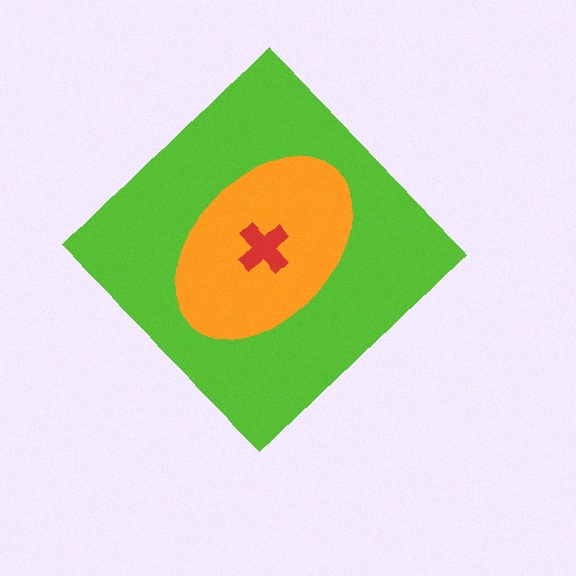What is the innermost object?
The red cross.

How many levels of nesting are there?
3.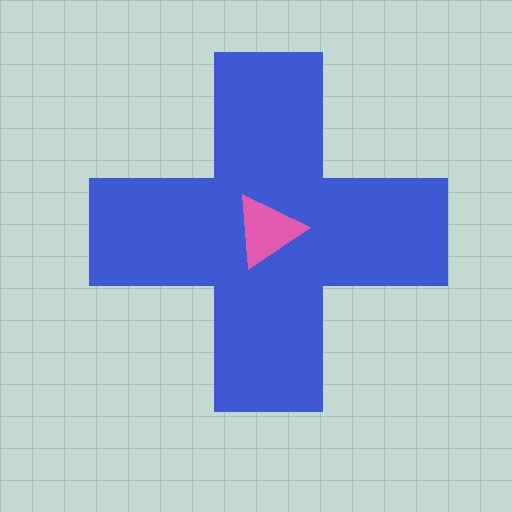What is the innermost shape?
The pink triangle.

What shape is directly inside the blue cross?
The pink triangle.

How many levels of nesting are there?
2.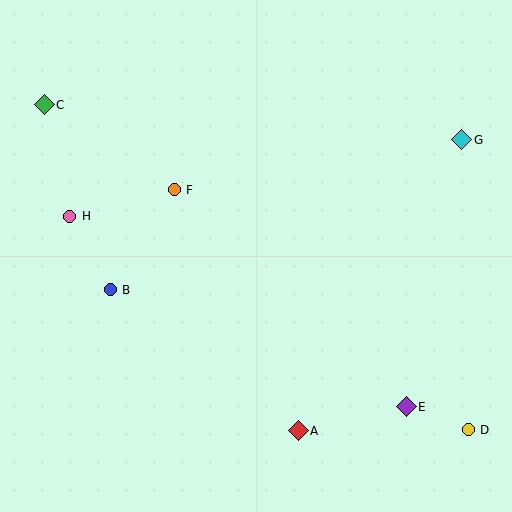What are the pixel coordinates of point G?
Point G is at (462, 140).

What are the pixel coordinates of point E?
Point E is at (406, 407).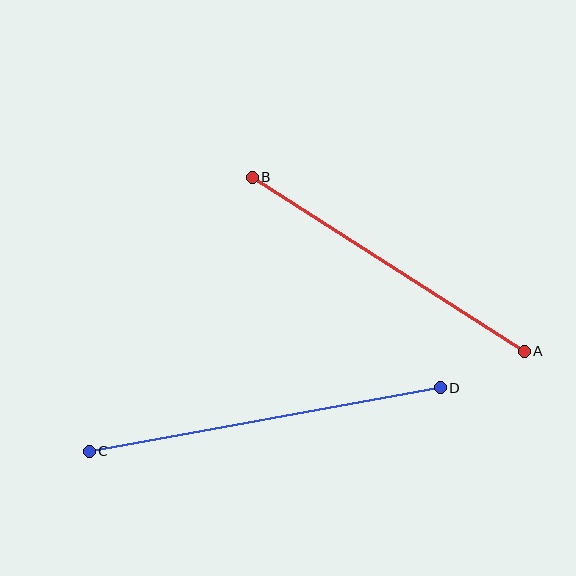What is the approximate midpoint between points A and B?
The midpoint is at approximately (388, 264) pixels.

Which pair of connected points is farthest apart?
Points C and D are farthest apart.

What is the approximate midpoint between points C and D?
The midpoint is at approximately (265, 420) pixels.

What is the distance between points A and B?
The distance is approximately 323 pixels.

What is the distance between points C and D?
The distance is approximately 357 pixels.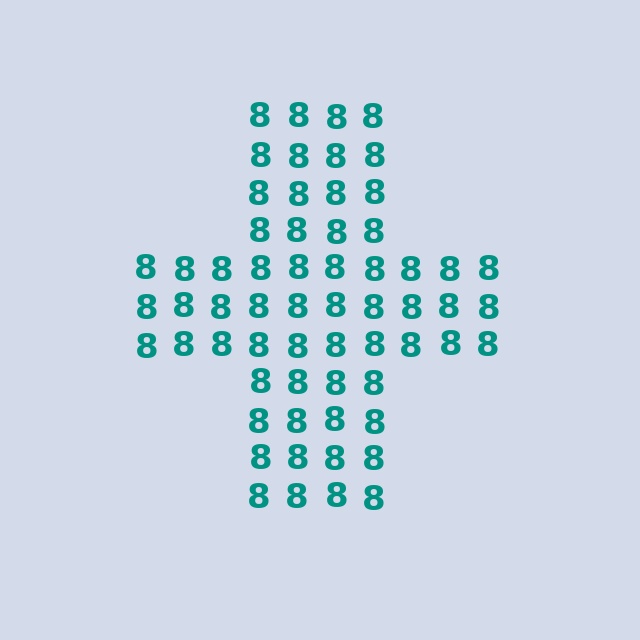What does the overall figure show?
The overall figure shows a cross.